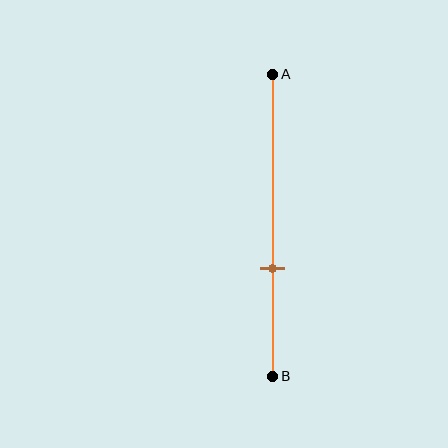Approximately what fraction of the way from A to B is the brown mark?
The brown mark is approximately 65% of the way from A to B.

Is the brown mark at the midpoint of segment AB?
No, the mark is at about 65% from A, not at the 50% midpoint.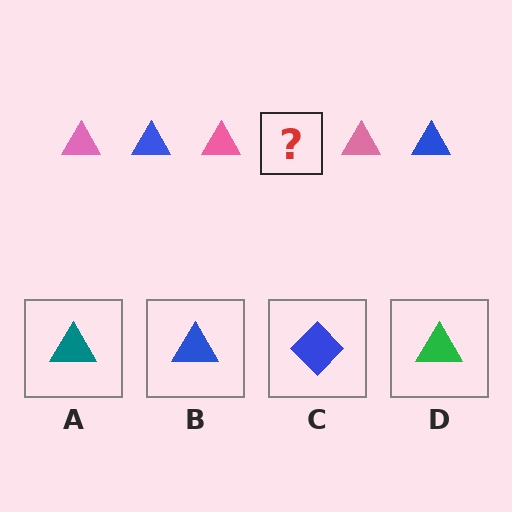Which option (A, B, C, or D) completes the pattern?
B.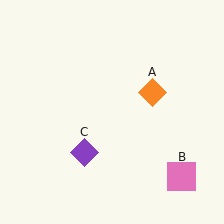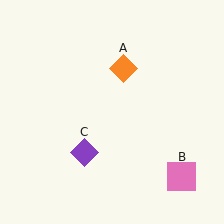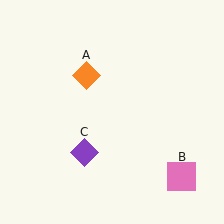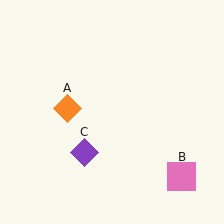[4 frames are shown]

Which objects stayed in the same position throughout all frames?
Pink square (object B) and purple diamond (object C) remained stationary.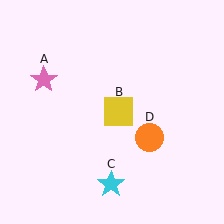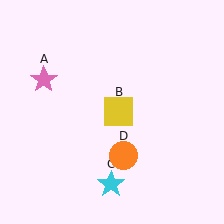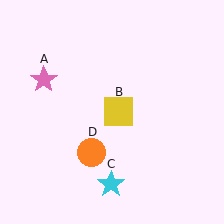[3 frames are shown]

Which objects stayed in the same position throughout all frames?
Pink star (object A) and yellow square (object B) and cyan star (object C) remained stationary.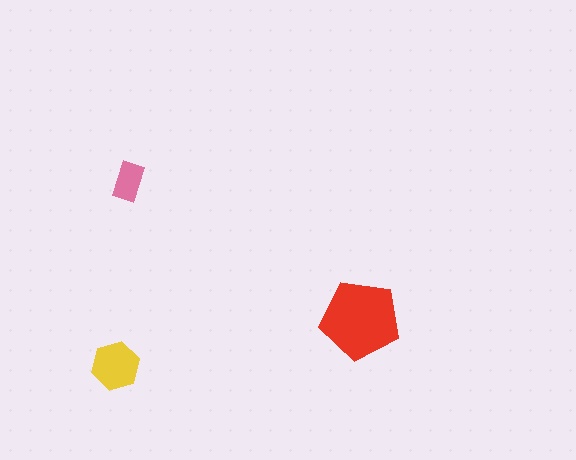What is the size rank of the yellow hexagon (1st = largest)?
2nd.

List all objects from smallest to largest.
The pink rectangle, the yellow hexagon, the red pentagon.